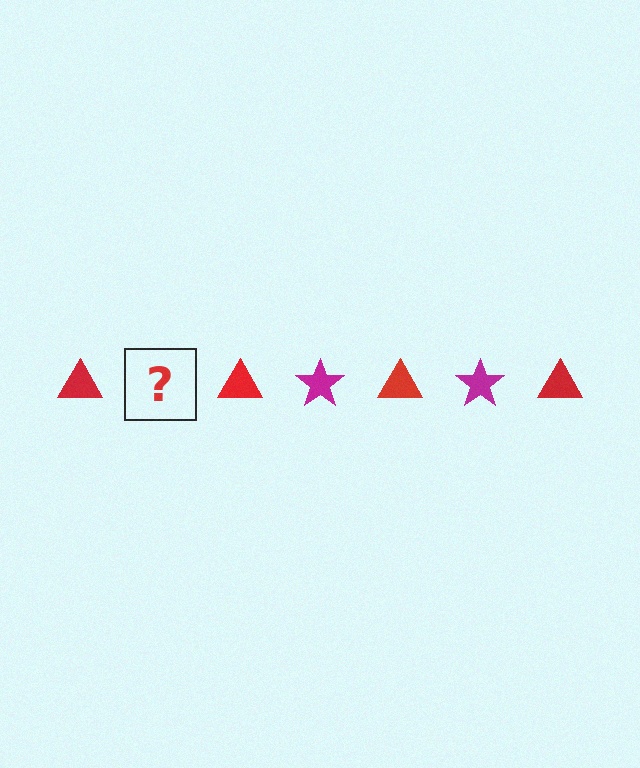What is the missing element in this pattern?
The missing element is a magenta star.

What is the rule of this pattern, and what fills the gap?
The rule is that the pattern alternates between red triangle and magenta star. The gap should be filled with a magenta star.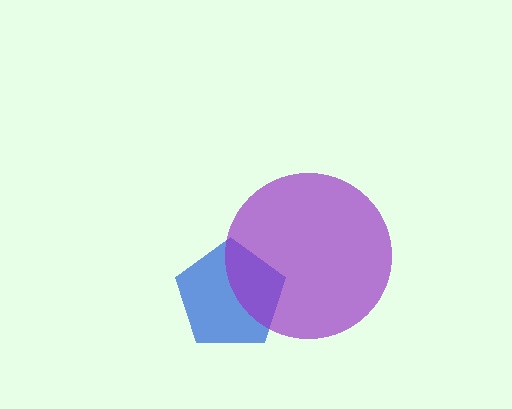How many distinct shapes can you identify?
There are 2 distinct shapes: a blue pentagon, a purple circle.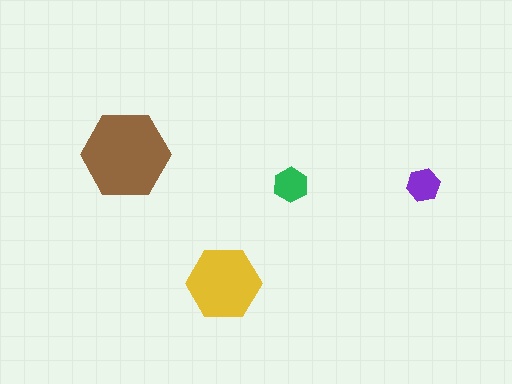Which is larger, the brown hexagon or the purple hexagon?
The brown one.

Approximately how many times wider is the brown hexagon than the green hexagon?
About 2.5 times wider.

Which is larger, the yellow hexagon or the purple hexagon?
The yellow one.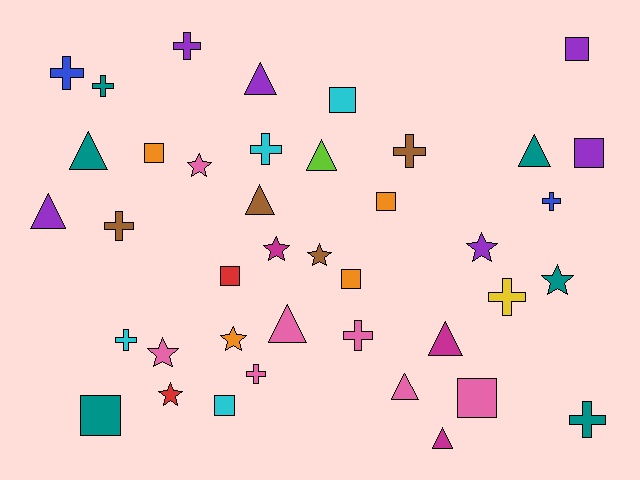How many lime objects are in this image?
There is 1 lime object.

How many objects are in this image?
There are 40 objects.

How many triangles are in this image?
There are 10 triangles.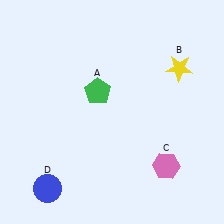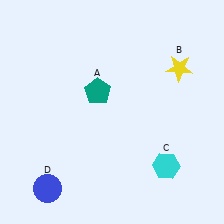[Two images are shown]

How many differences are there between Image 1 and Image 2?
There are 2 differences between the two images.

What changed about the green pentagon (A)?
In Image 1, A is green. In Image 2, it changed to teal.